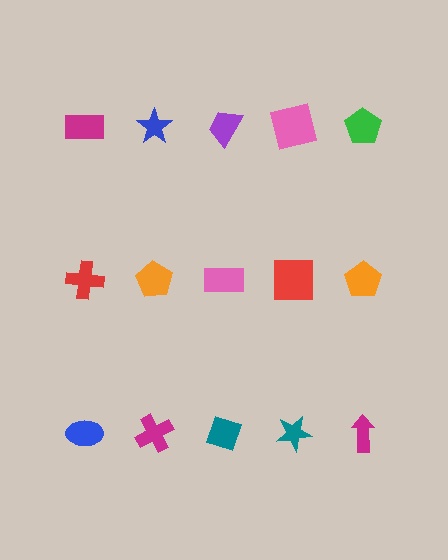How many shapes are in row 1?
5 shapes.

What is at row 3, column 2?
A magenta cross.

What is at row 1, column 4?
A pink square.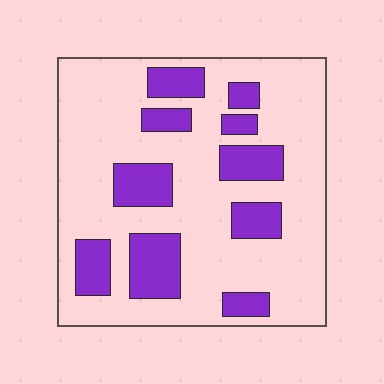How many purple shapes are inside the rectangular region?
10.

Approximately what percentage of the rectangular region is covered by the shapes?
Approximately 25%.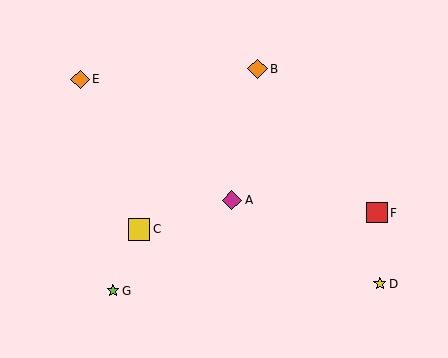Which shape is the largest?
The yellow square (labeled C) is the largest.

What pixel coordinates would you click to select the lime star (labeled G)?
Click at (113, 291) to select the lime star G.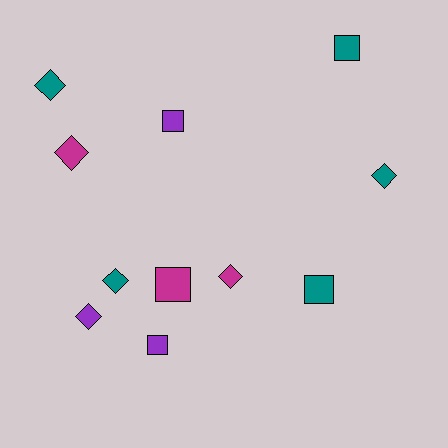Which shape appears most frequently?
Diamond, with 6 objects.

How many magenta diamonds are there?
There are 2 magenta diamonds.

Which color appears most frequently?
Teal, with 5 objects.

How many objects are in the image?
There are 11 objects.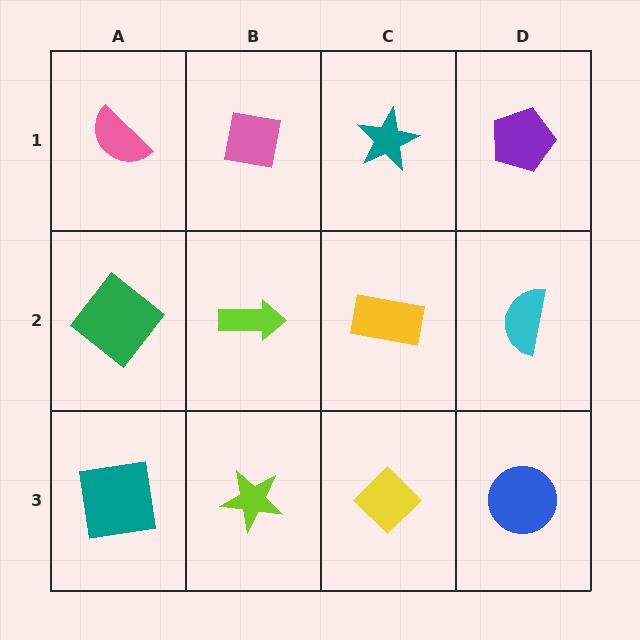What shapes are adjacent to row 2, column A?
A pink semicircle (row 1, column A), a teal square (row 3, column A), a lime arrow (row 2, column B).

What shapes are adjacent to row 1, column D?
A cyan semicircle (row 2, column D), a teal star (row 1, column C).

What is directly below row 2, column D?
A blue circle.